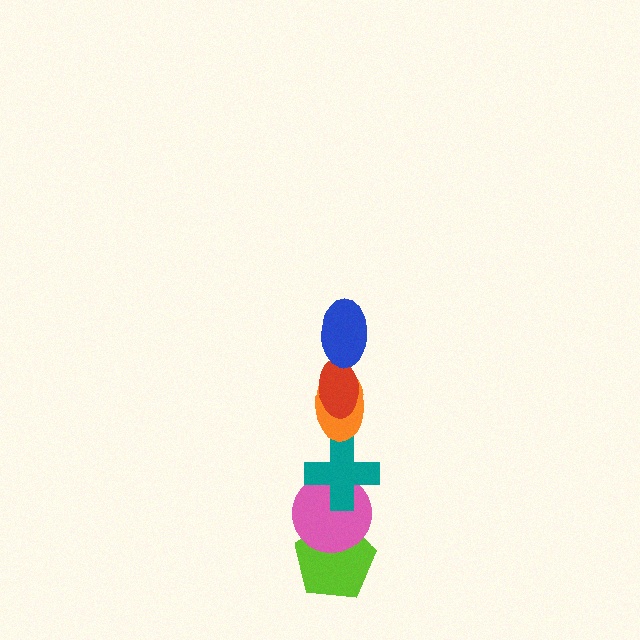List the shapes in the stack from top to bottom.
From top to bottom: the blue ellipse, the red ellipse, the orange ellipse, the teal cross, the pink circle, the lime pentagon.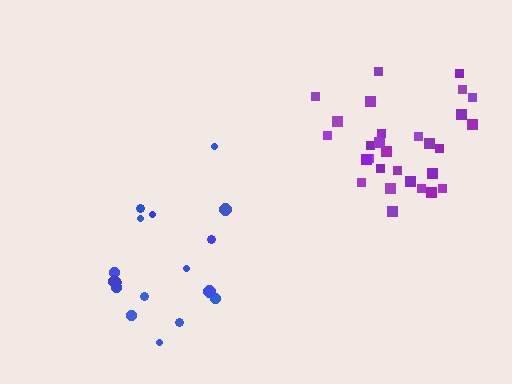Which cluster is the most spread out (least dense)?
Blue.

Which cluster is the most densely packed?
Purple.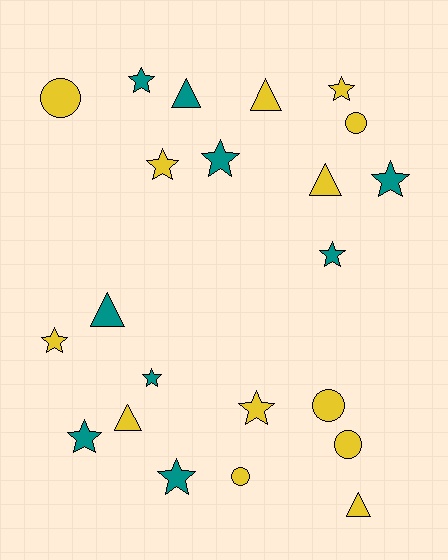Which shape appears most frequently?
Star, with 11 objects.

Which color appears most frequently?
Yellow, with 13 objects.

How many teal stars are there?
There are 7 teal stars.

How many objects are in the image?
There are 22 objects.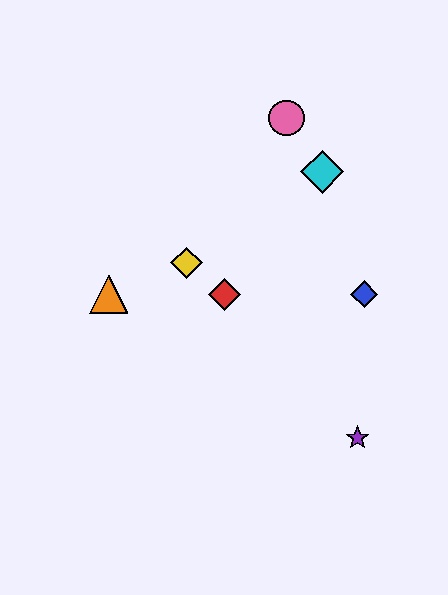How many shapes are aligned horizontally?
4 shapes (the red diamond, the blue diamond, the green triangle, the orange triangle) are aligned horizontally.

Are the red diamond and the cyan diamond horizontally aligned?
No, the red diamond is at y≈294 and the cyan diamond is at y≈172.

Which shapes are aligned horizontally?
The red diamond, the blue diamond, the green triangle, the orange triangle are aligned horizontally.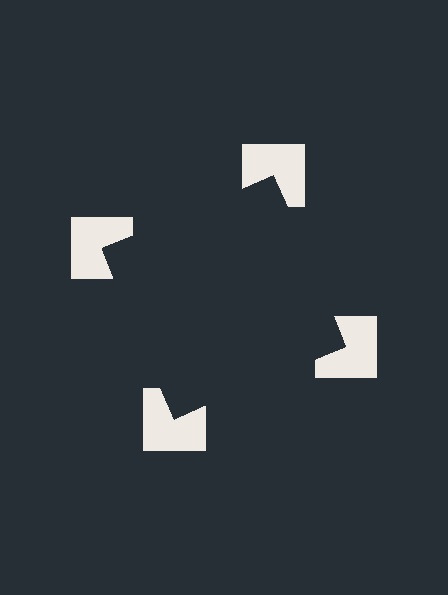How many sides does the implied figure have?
4 sides.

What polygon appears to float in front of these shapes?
An illusory square — its edges are inferred from the aligned wedge cuts in the notched squares, not physically drawn.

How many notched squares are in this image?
There are 4 — one at each vertex of the illusory square.